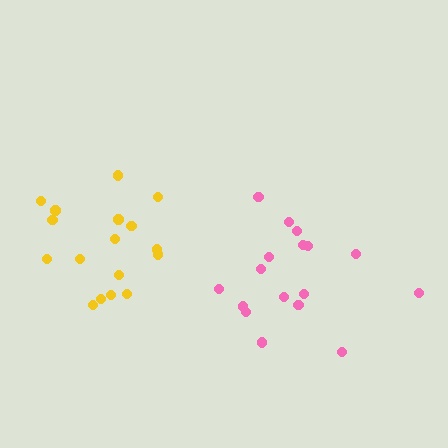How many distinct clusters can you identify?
There are 2 distinct clusters.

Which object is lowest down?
The pink cluster is bottommost.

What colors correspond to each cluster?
The clusters are colored: yellow, pink.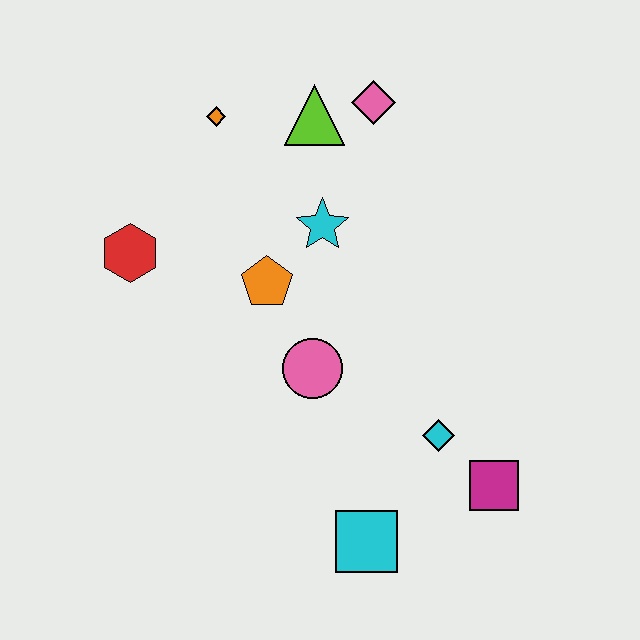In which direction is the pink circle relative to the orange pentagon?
The pink circle is below the orange pentagon.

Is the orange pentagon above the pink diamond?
No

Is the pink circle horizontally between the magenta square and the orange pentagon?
Yes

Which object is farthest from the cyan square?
The orange diamond is farthest from the cyan square.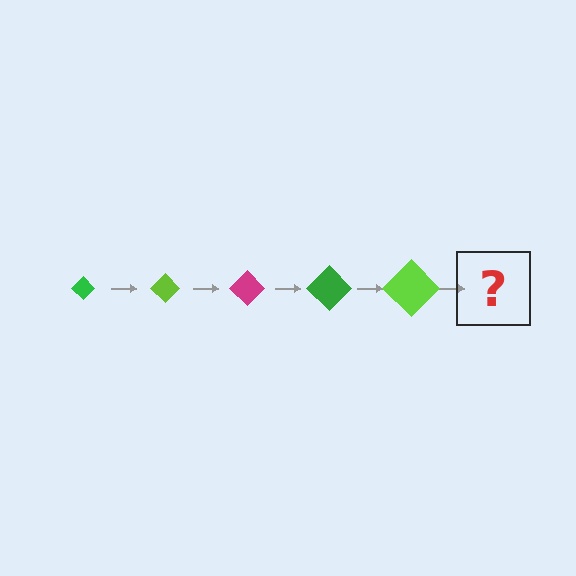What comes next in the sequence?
The next element should be a magenta diamond, larger than the previous one.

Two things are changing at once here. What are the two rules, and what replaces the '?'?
The two rules are that the diamond grows larger each step and the color cycles through green, lime, and magenta. The '?' should be a magenta diamond, larger than the previous one.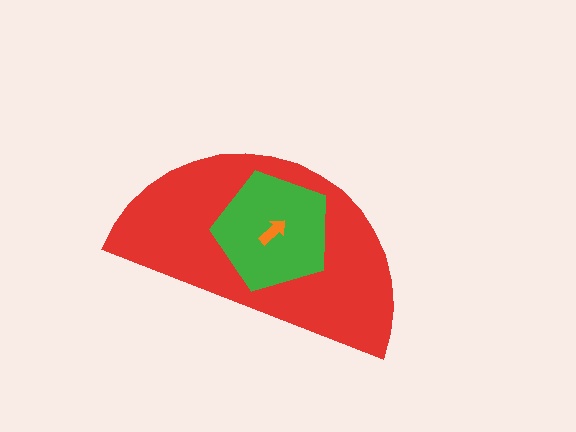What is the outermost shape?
The red semicircle.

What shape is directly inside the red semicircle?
The green pentagon.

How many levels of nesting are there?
3.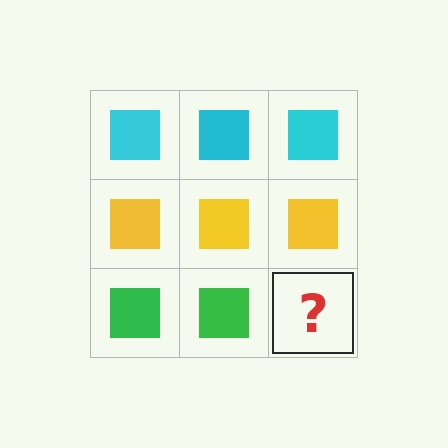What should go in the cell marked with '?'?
The missing cell should contain a green square.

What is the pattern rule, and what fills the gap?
The rule is that each row has a consistent color. The gap should be filled with a green square.